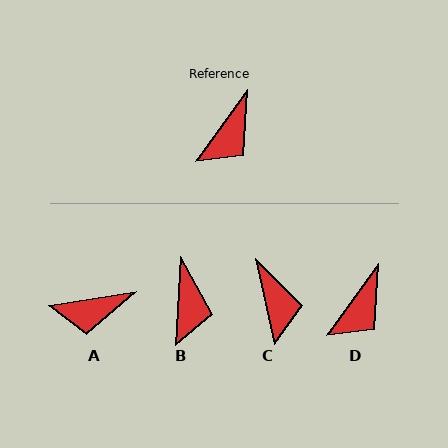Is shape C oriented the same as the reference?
No, it is off by about 48 degrees.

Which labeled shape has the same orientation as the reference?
D.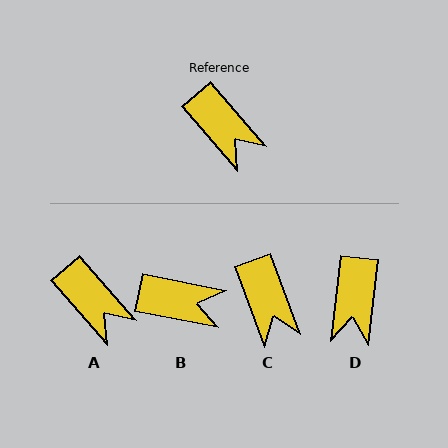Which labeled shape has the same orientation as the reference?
A.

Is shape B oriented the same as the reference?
No, it is off by about 37 degrees.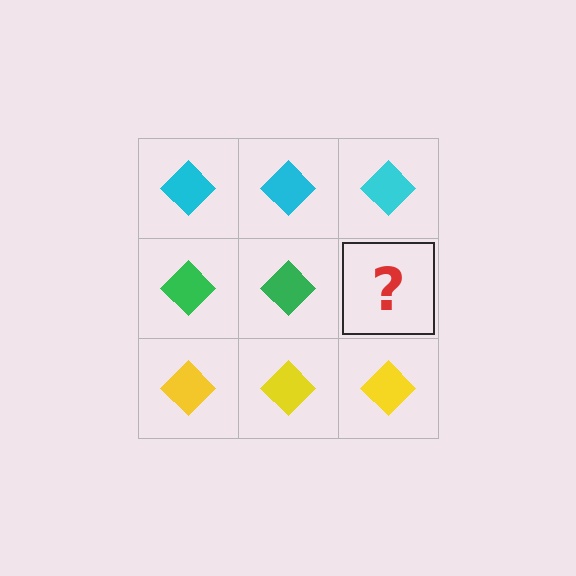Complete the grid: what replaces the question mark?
The question mark should be replaced with a green diamond.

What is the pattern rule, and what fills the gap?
The rule is that each row has a consistent color. The gap should be filled with a green diamond.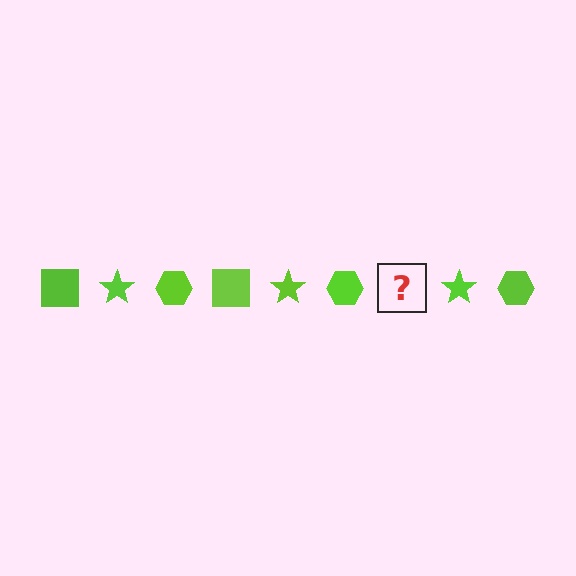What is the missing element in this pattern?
The missing element is a lime square.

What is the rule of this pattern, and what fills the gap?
The rule is that the pattern cycles through square, star, hexagon shapes in lime. The gap should be filled with a lime square.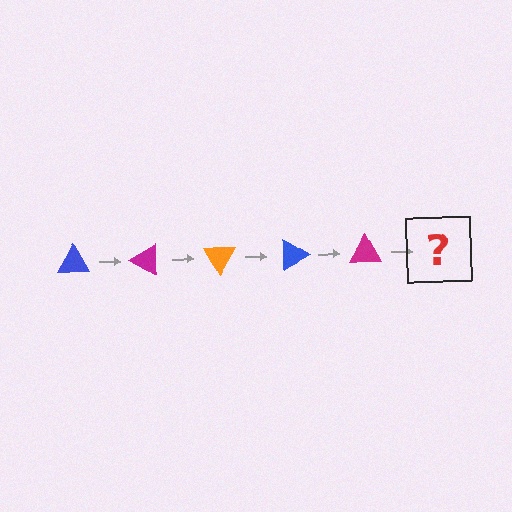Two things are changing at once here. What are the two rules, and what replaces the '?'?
The two rules are that it rotates 30 degrees each step and the color cycles through blue, magenta, and orange. The '?' should be an orange triangle, rotated 150 degrees from the start.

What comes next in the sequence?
The next element should be an orange triangle, rotated 150 degrees from the start.